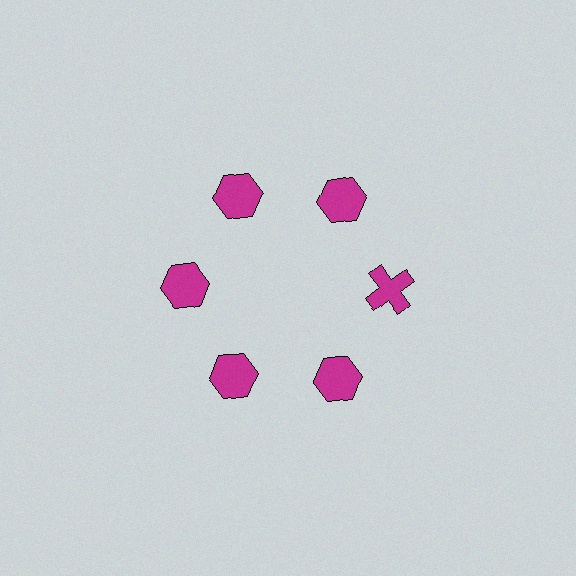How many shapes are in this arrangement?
There are 6 shapes arranged in a ring pattern.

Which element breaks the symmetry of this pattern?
The magenta cross at roughly the 3 o'clock position breaks the symmetry. All other shapes are magenta hexagons.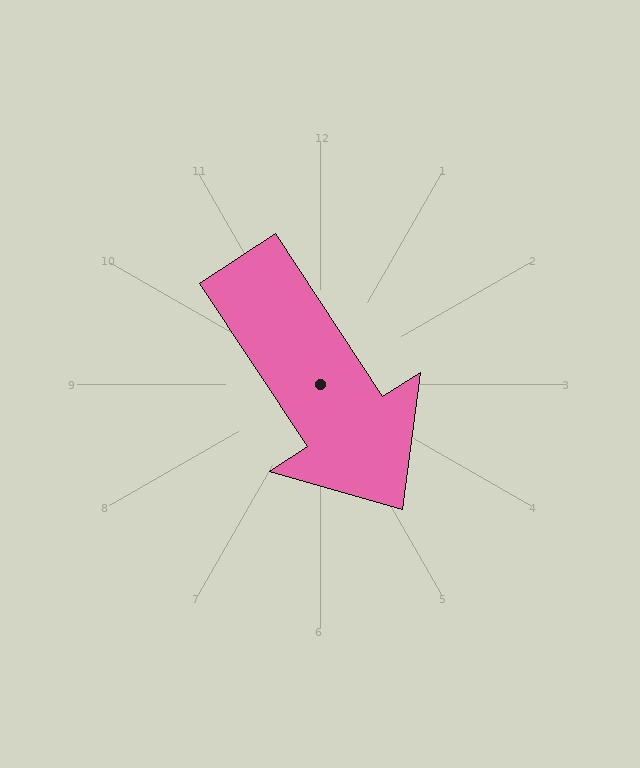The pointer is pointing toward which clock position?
Roughly 5 o'clock.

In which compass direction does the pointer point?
Southeast.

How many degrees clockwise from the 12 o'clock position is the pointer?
Approximately 147 degrees.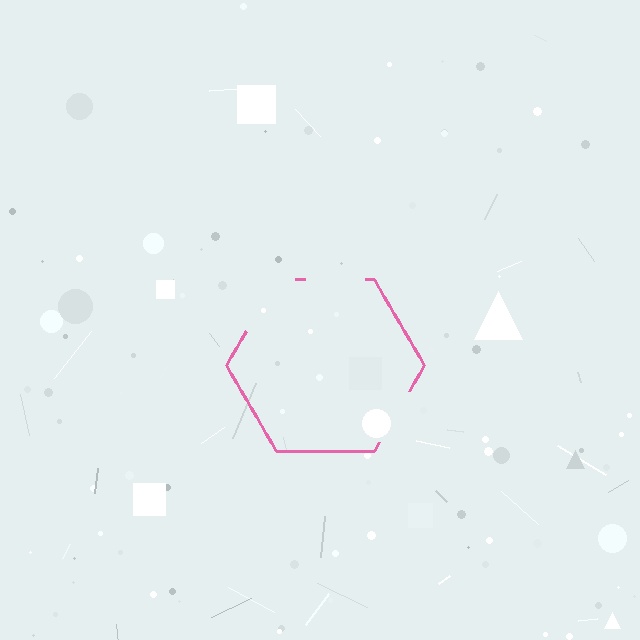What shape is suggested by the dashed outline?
The dashed outline suggests a hexagon.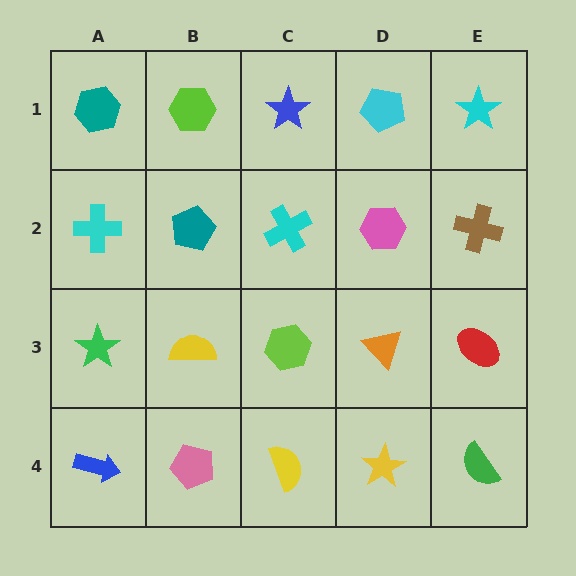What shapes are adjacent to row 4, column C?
A lime hexagon (row 3, column C), a pink pentagon (row 4, column B), a yellow star (row 4, column D).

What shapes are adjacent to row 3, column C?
A cyan cross (row 2, column C), a yellow semicircle (row 4, column C), a yellow semicircle (row 3, column B), an orange triangle (row 3, column D).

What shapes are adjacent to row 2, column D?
A cyan pentagon (row 1, column D), an orange triangle (row 3, column D), a cyan cross (row 2, column C), a brown cross (row 2, column E).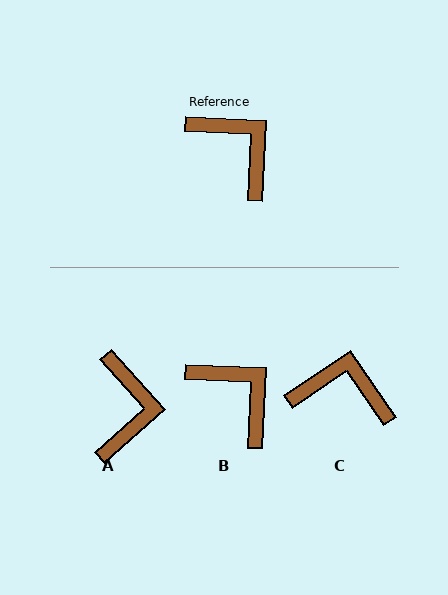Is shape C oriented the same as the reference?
No, it is off by about 37 degrees.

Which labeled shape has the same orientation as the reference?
B.